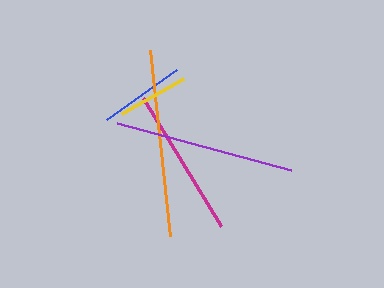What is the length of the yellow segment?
The yellow segment is approximately 72 pixels long.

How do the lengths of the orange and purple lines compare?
The orange and purple lines are approximately the same length.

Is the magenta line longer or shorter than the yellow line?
The magenta line is longer than the yellow line.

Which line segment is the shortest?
The yellow line is the shortest at approximately 72 pixels.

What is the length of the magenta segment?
The magenta segment is approximately 149 pixels long.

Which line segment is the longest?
The orange line is the longest at approximately 187 pixels.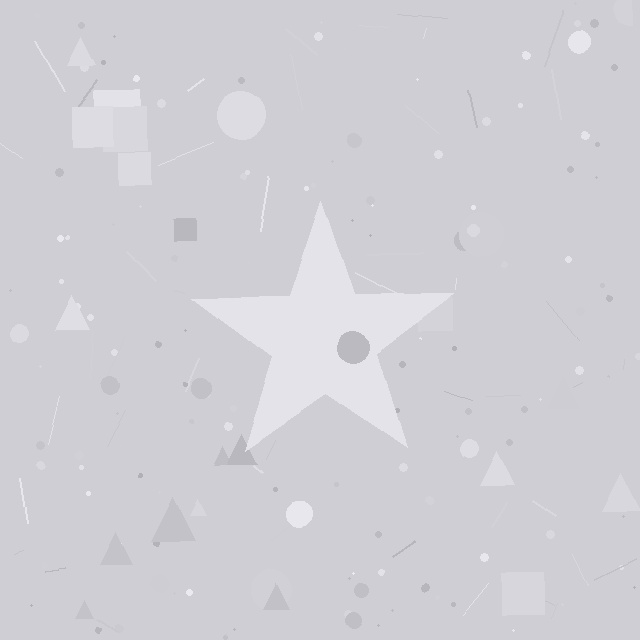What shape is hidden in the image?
A star is hidden in the image.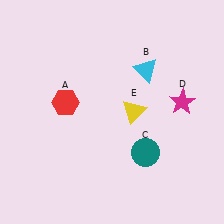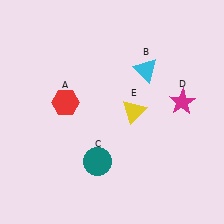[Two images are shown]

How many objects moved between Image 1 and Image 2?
1 object moved between the two images.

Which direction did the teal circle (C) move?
The teal circle (C) moved left.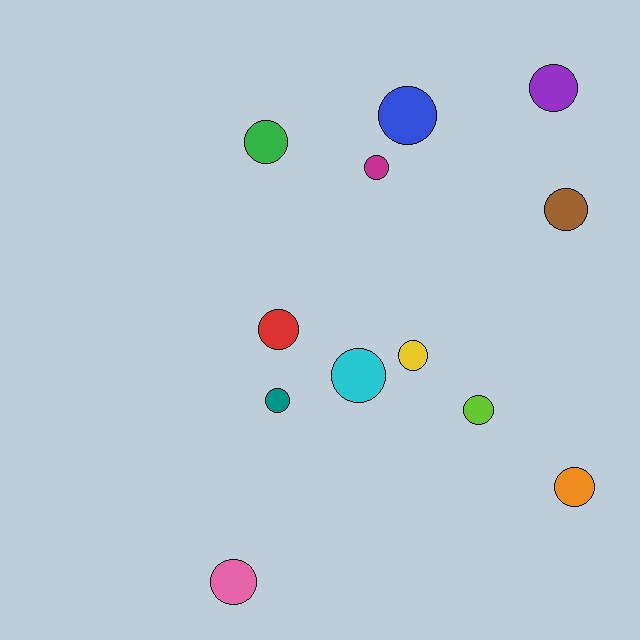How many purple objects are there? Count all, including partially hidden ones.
There is 1 purple object.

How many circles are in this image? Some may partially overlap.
There are 12 circles.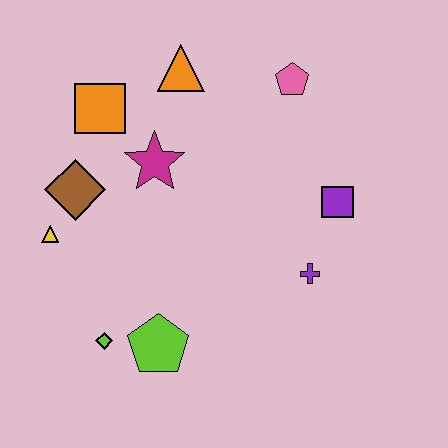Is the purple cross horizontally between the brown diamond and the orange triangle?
No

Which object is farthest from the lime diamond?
The pink pentagon is farthest from the lime diamond.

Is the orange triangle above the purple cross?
Yes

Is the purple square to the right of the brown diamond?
Yes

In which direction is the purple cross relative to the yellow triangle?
The purple cross is to the right of the yellow triangle.